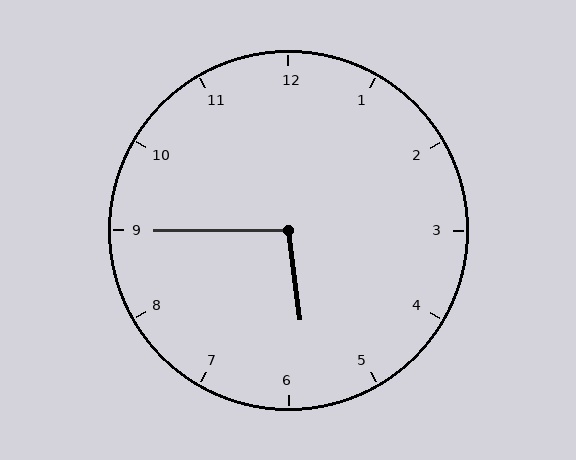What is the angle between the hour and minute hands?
Approximately 98 degrees.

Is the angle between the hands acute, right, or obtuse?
It is obtuse.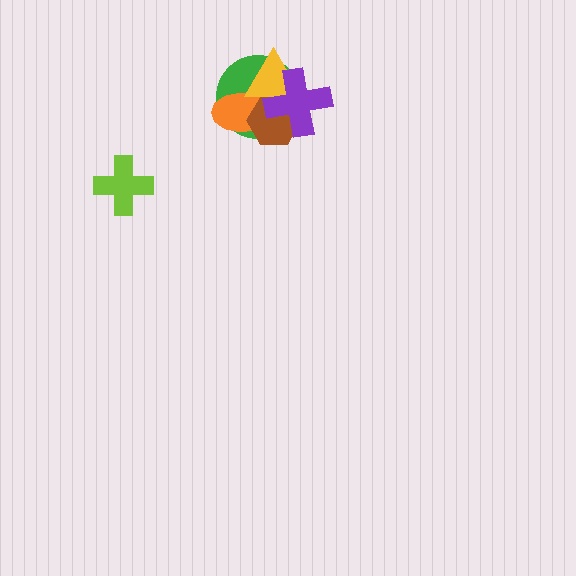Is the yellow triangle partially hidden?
Yes, it is partially covered by another shape.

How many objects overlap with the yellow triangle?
4 objects overlap with the yellow triangle.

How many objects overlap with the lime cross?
0 objects overlap with the lime cross.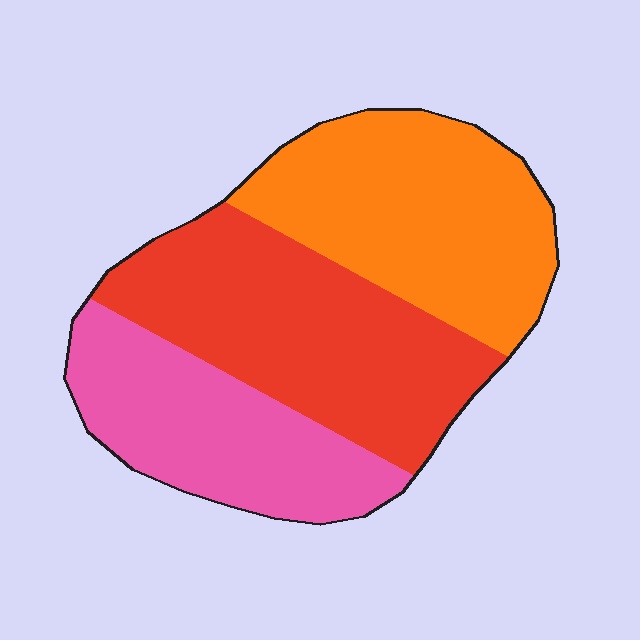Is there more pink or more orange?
Orange.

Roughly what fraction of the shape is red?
Red covers roughly 40% of the shape.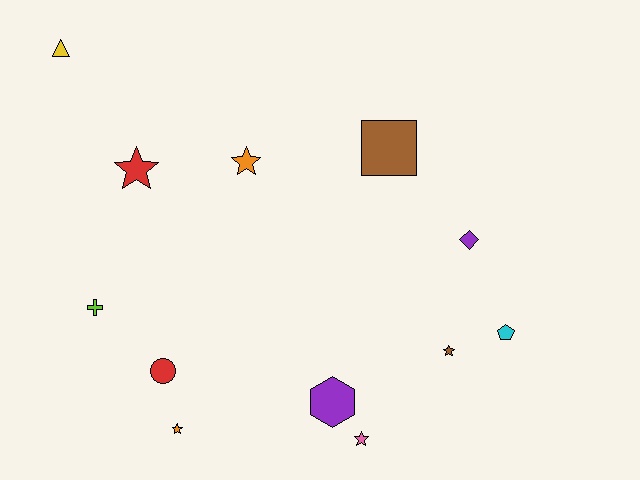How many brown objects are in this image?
There are 2 brown objects.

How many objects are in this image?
There are 12 objects.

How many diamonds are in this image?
There is 1 diamond.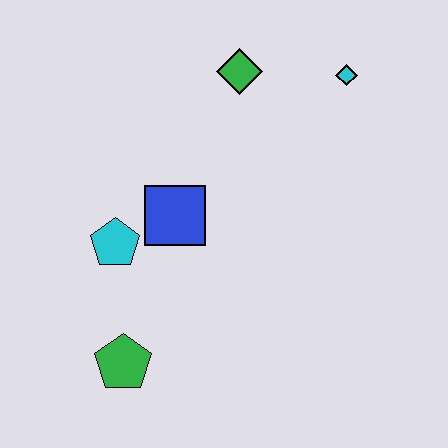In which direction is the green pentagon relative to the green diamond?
The green pentagon is below the green diamond.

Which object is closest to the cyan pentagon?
The blue square is closest to the cyan pentagon.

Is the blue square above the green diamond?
No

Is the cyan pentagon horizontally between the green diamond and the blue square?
No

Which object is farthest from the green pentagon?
The cyan diamond is farthest from the green pentagon.